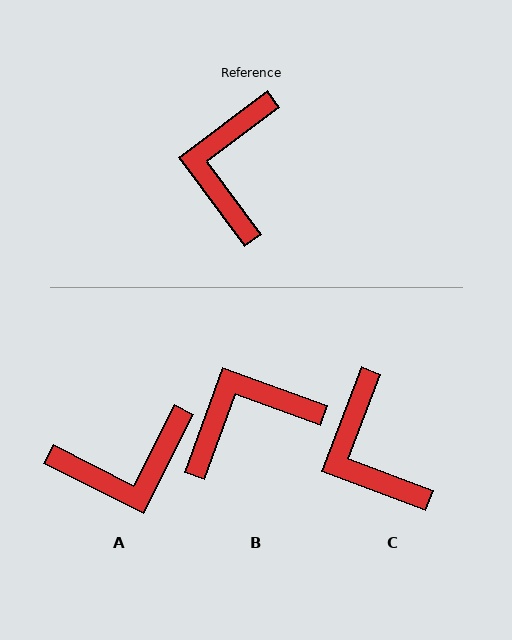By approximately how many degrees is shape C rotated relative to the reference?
Approximately 32 degrees counter-clockwise.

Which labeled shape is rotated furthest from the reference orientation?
A, about 116 degrees away.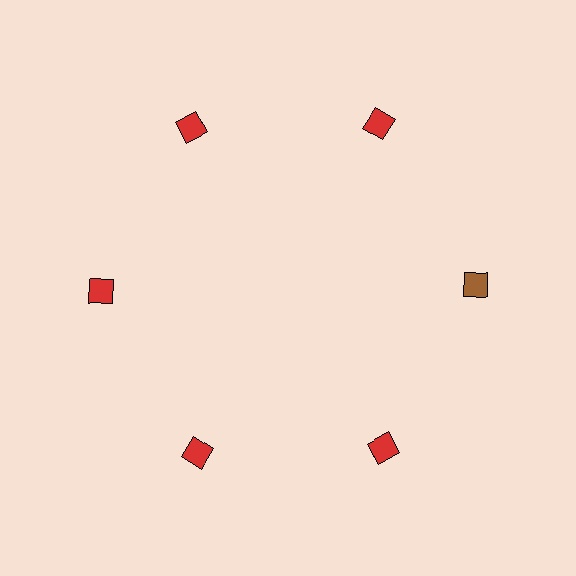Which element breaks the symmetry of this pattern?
The brown diamond at roughly the 3 o'clock position breaks the symmetry. All other shapes are red diamonds.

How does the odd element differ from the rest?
It has a different color: brown instead of red.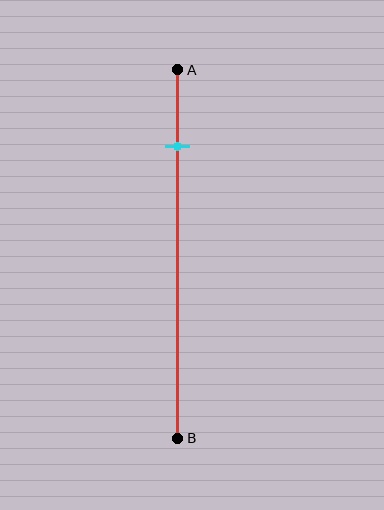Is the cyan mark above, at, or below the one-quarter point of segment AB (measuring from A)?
The cyan mark is above the one-quarter point of segment AB.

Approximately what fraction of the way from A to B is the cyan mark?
The cyan mark is approximately 20% of the way from A to B.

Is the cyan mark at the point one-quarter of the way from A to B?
No, the mark is at about 20% from A, not at the 25% one-quarter point.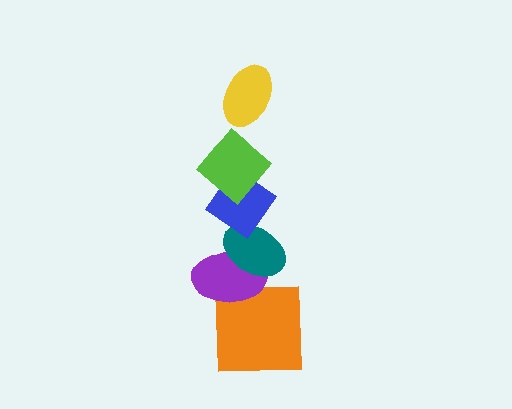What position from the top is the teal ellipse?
The teal ellipse is 4th from the top.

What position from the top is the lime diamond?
The lime diamond is 2nd from the top.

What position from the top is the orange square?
The orange square is 6th from the top.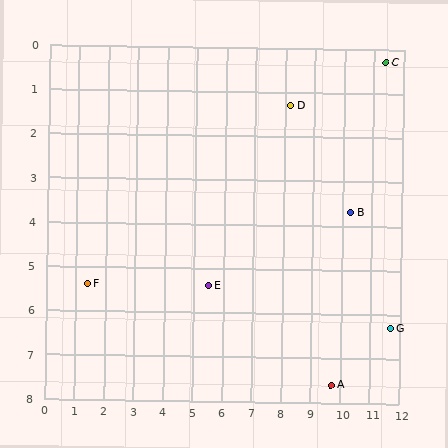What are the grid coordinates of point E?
Point E is at approximately (5.5, 5.4).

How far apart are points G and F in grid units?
Points G and F are about 10.3 grid units apart.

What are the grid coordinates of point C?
Point C is at approximately (11.4, 0.3).